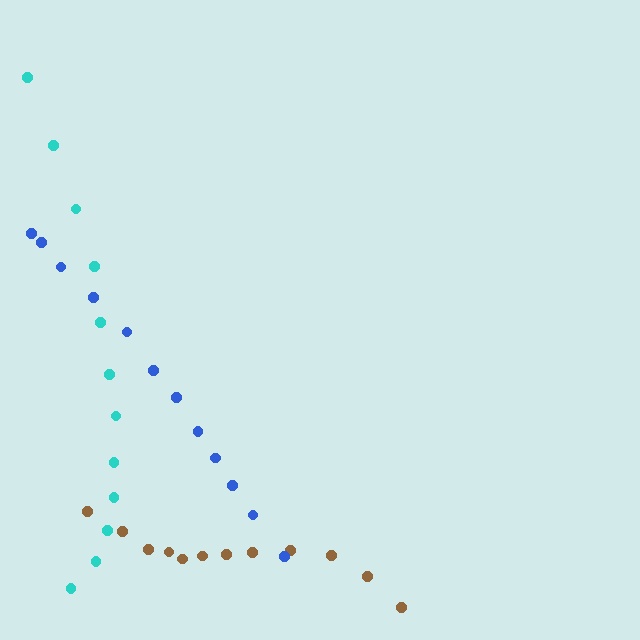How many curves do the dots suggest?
There are 3 distinct paths.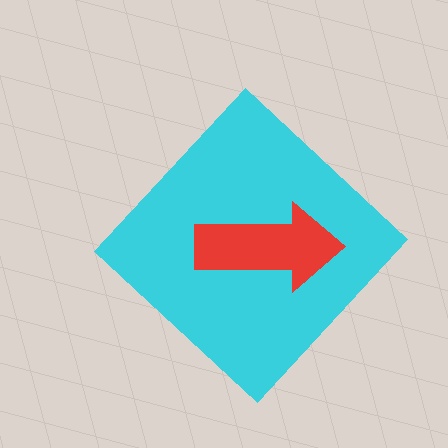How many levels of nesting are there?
2.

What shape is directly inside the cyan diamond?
The red arrow.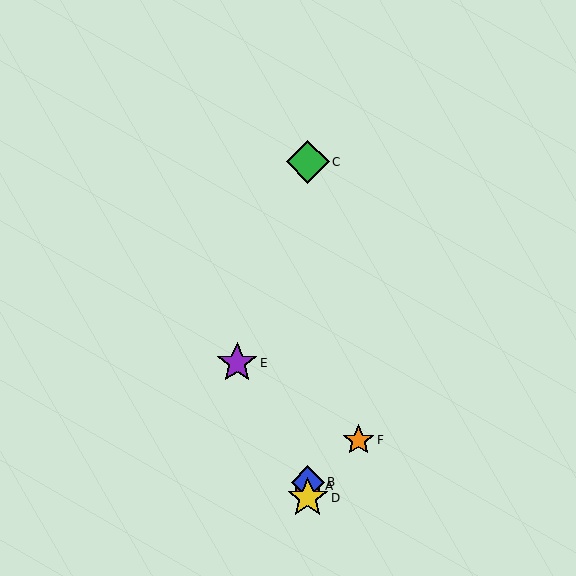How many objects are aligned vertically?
4 objects (A, B, C, D) are aligned vertically.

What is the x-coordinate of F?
Object F is at x≈358.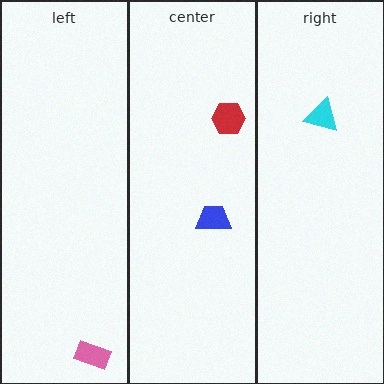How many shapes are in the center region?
2.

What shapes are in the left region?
The pink rectangle.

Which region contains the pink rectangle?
The left region.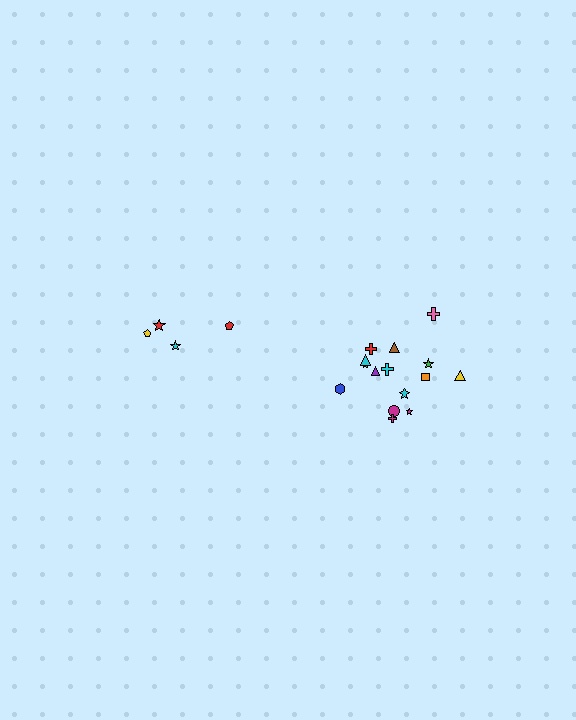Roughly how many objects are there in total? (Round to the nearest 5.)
Roughly 20 objects in total.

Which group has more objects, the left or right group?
The right group.